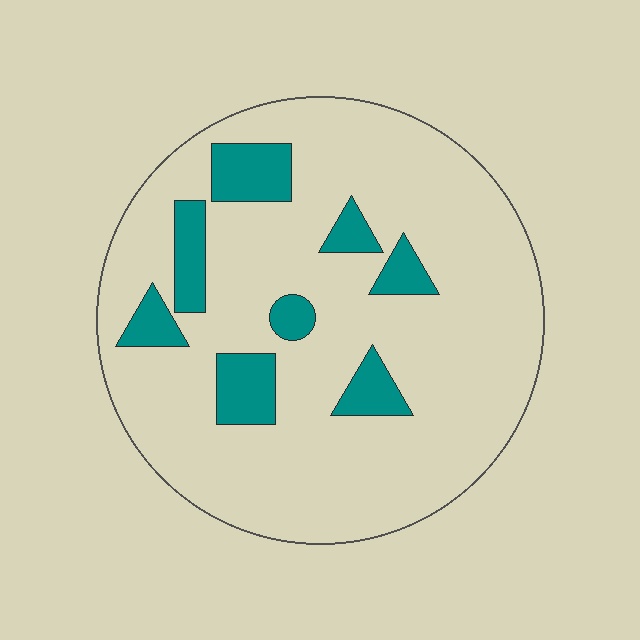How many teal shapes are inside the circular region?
8.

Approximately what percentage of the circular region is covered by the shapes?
Approximately 15%.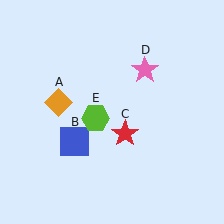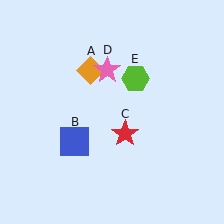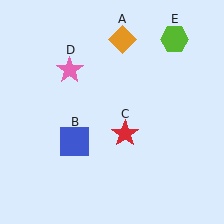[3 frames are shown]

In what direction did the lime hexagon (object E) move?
The lime hexagon (object E) moved up and to the right.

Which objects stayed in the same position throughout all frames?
Blue square (object B) and red star (object C) remained stationary.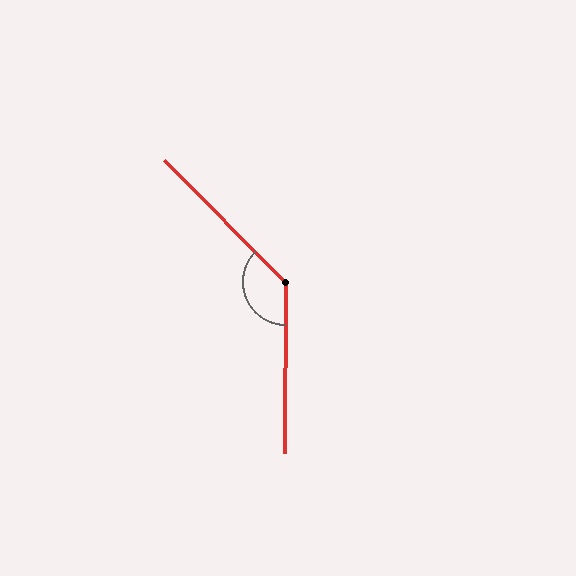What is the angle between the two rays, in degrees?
Approximately 135 degrees.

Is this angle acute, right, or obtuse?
It is obtuse.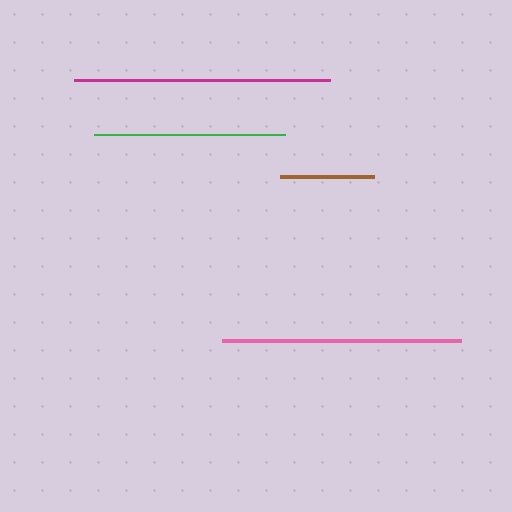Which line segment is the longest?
The magenta line is the longest at approximately 256 pixels.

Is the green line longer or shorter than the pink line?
The pink line is longer than the green line.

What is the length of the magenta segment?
The magenta segment is approximately 256 pixels long.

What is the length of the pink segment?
The pink segment is approximately 239 pixels long.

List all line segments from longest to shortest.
From longest to shortest: magenta, pink, green, brown.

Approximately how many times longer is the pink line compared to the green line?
The pink line is approximately 1.2 times the length of the green line.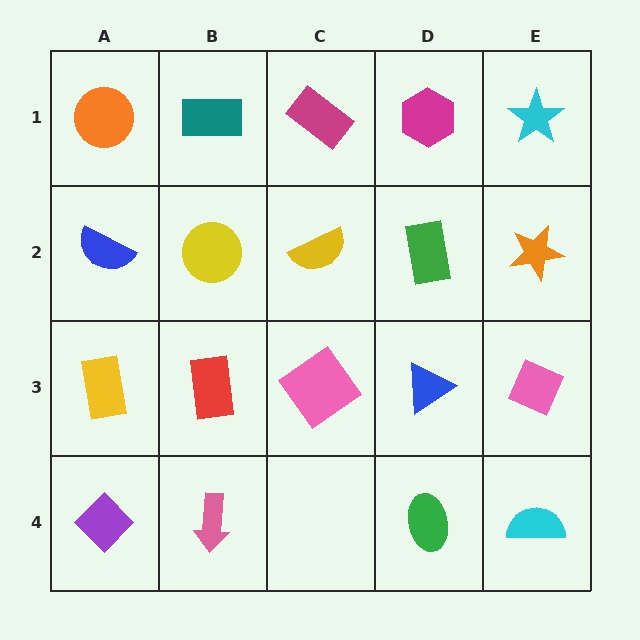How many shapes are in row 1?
5 shapes.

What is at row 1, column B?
A teal rectangle.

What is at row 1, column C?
A magenta rectangle.